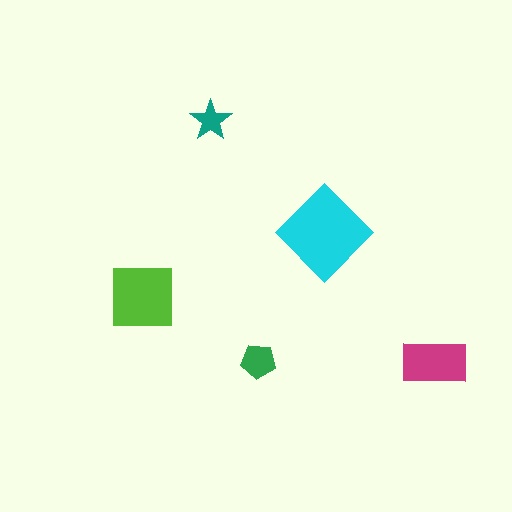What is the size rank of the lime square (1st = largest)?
2nd.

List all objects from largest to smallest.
The cyan diamond, the lime square, the magenta rectangle, the green pentagon, the teal star.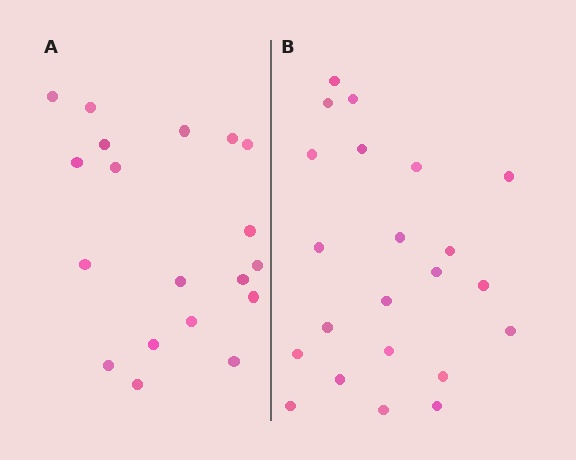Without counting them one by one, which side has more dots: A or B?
Region B (the right region) has more dots.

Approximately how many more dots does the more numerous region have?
Region B has just a few more — roughly 2 or 3 more dots than region A.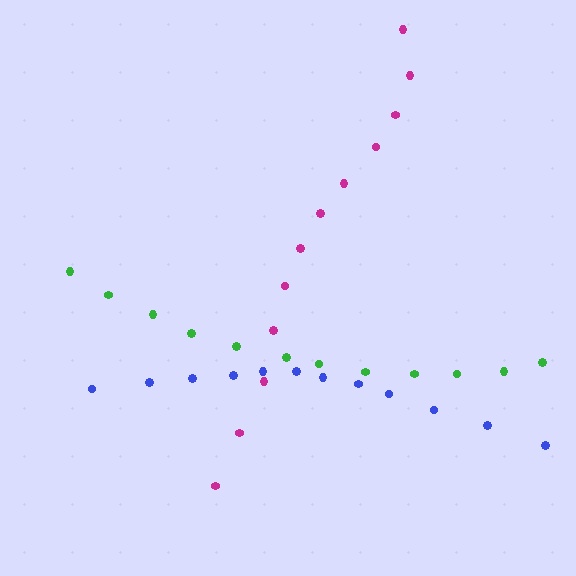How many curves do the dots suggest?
There are 3 distinct paths.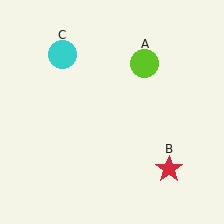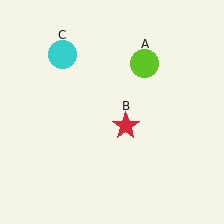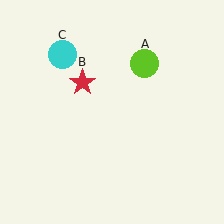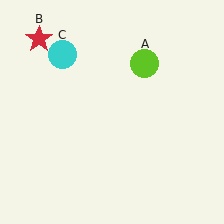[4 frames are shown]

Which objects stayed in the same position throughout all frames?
Lime circle (object A) and cyan circle (object C) remained stationary.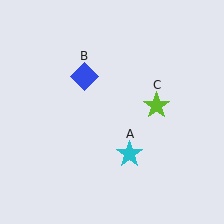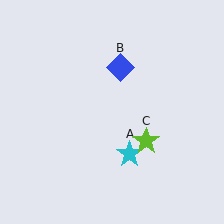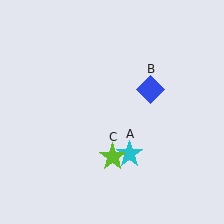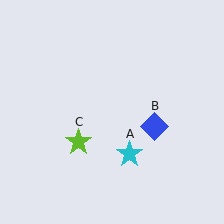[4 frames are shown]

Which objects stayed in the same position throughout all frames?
Cyan star (object A) remained stationary.